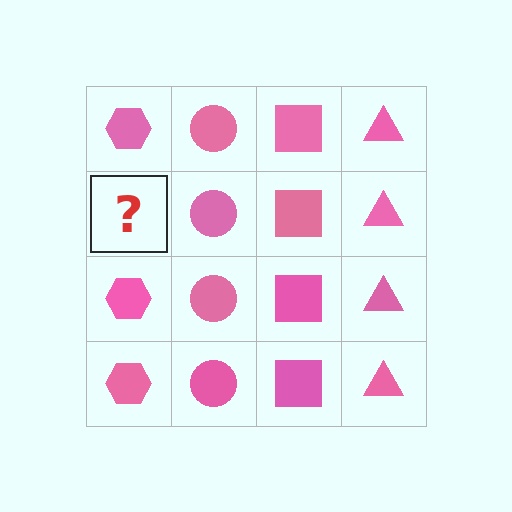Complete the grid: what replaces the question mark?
The question mark should be replaced with a pink hexagon.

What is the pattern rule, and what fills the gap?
The rule is that each column has a consistent shape. The gap should be filled with a pink hexagon.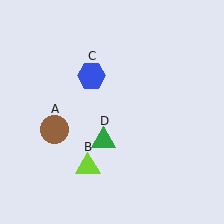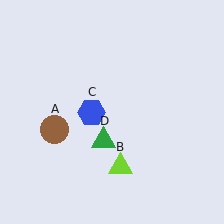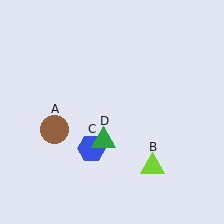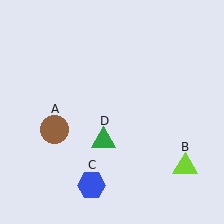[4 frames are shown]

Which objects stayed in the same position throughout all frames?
Brown circle (object A) and green triangle (object D) remained stationary.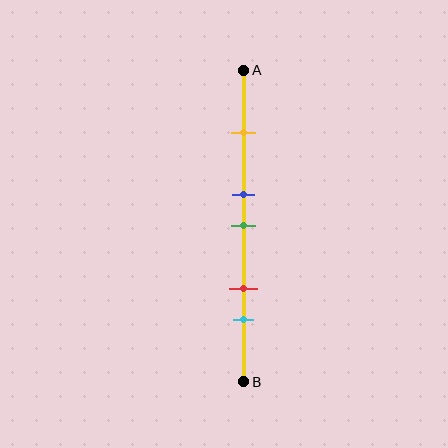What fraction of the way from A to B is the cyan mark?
The cyan mark is approximately 80% (0.8) of the way from A to B.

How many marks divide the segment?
There are 5 marks dividing the segment.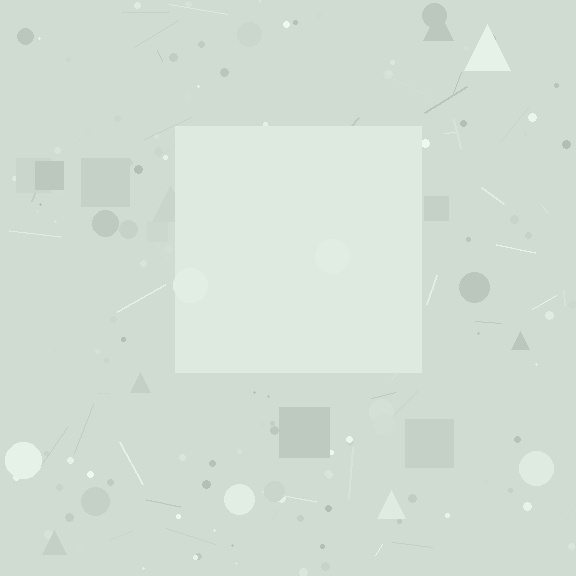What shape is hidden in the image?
A square is hidden in the image.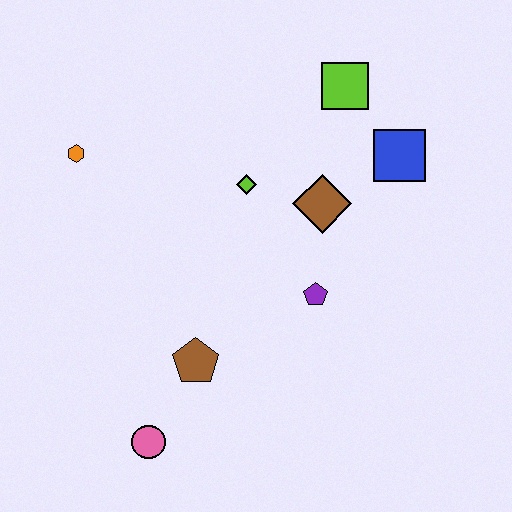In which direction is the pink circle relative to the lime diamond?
The pink circle is below the lime diamond.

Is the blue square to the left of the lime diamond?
No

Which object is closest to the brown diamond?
The lime diamond is closest to the brown diamond.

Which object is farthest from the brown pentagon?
The lime square is farthest from the brown pentagon.